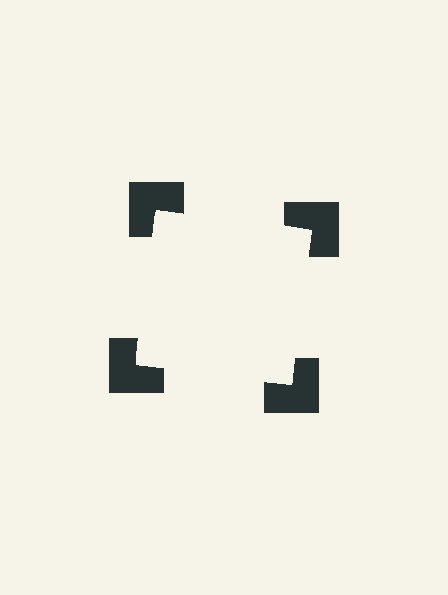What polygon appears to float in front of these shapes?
An illusory square — its edges are inferred from the aligned wedge cuts in the notched squares, not physically drawn.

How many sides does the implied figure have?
4 sides.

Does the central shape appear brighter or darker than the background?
It typically appears slightly brighter than the background, even though no actual brightness change is drawn.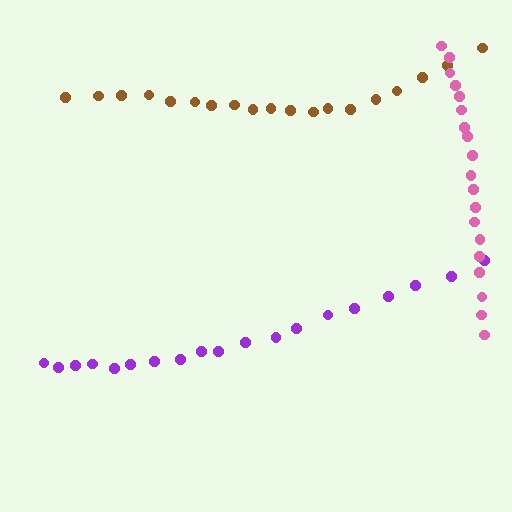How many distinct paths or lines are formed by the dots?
There are 3 distinct paths.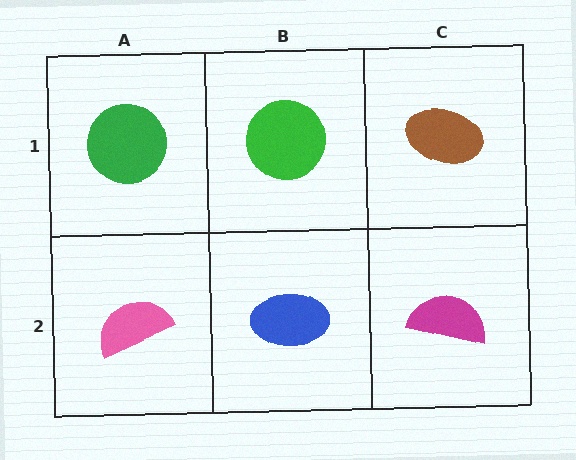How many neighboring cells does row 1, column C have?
2.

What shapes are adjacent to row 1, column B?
A blue ellipse (row 2, column B), a green circle (row 1, column A), a brown ellipse (row 1, column C).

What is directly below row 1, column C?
A magenta semicircle.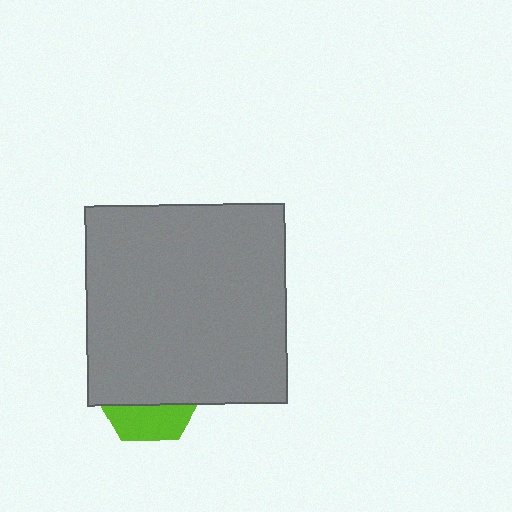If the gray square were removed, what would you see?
You would see the complete lime hexagon.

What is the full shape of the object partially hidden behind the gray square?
The partially hidden object is a lime hexagon.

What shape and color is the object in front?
The object in front is a gray square.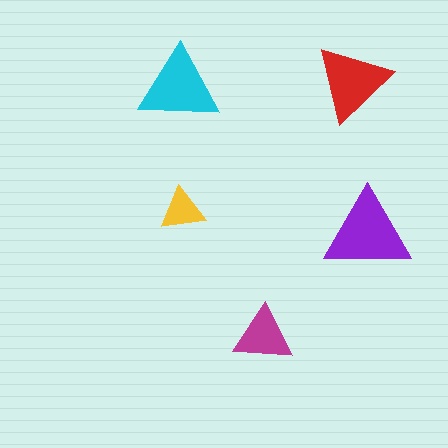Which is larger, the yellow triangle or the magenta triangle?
The magenta one.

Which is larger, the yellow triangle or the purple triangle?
The purple one.